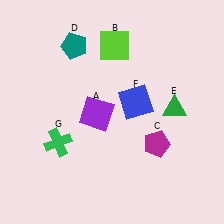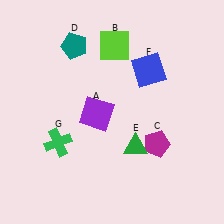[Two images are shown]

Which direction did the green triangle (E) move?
The green triangle (E) moved left.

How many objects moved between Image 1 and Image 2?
2 objects moved between the two images.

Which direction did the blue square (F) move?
The blue square (F) moved up.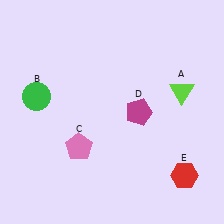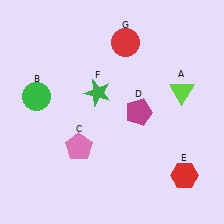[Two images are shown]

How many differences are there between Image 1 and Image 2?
There are 2 differences between the two images.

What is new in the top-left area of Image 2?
A green star (F) was added in the top-left area of Image 2.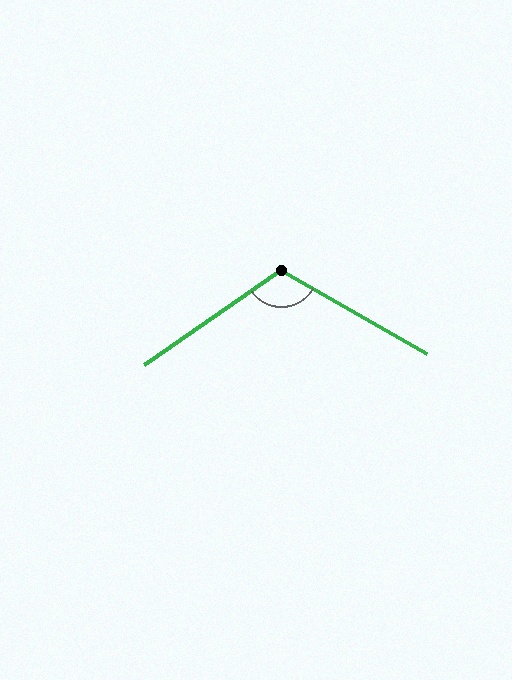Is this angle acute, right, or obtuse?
It is obtuse.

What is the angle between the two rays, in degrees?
Approximately 115 degrees.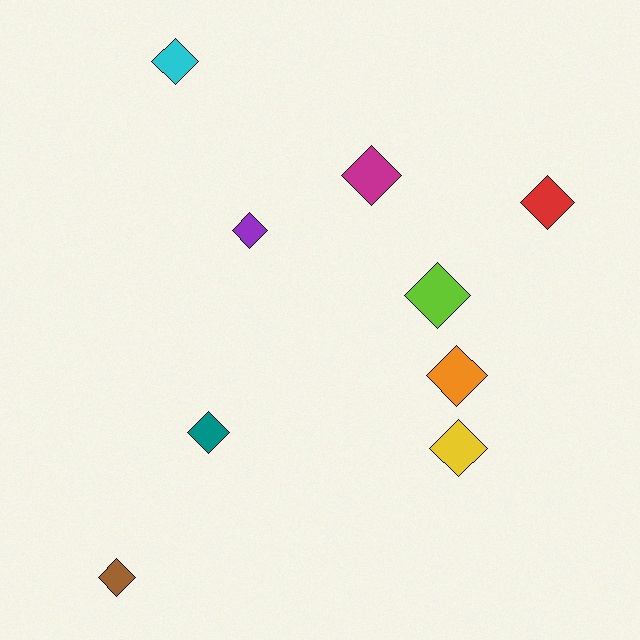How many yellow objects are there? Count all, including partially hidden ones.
There is 1 yellow object.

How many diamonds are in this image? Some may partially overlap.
There are 9 diamonds.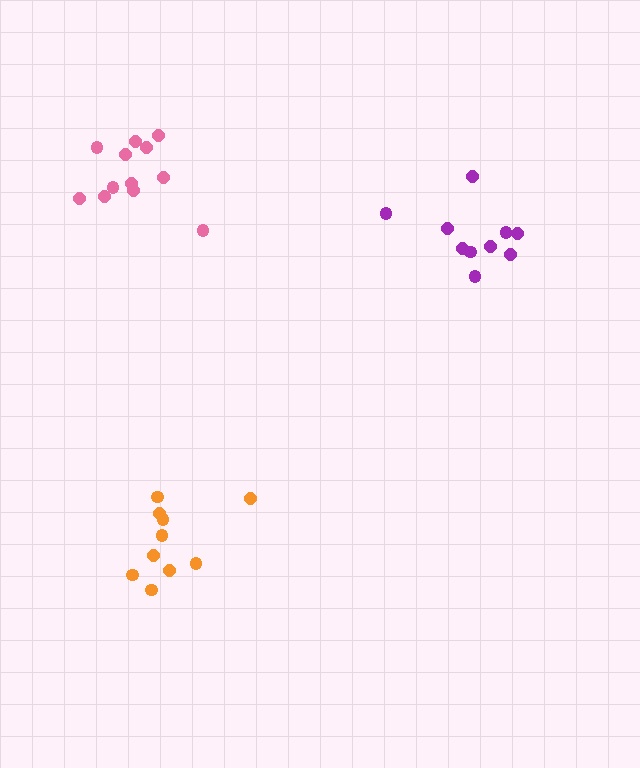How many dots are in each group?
Group 1: 10 dots, Group 2: 12 dots, Group 3: 10 dots (32 total).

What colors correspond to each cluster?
The clusters are colored: orange, pink, purple.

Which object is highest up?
The pink cluster is topmost.